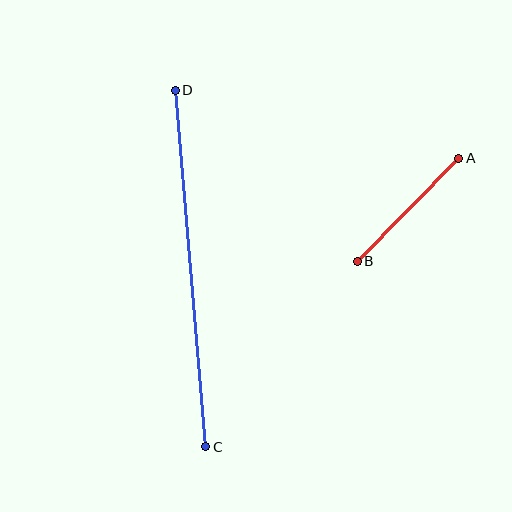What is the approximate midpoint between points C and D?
The midpoint is at approximately (190, 268) pixels.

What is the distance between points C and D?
The distance is approximately 358 pixels.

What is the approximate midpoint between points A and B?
The midpoint is at approximately (408, 210) pixels.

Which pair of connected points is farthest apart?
Points C and D are farthest apart.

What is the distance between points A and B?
The distance is approximately 145 pixels.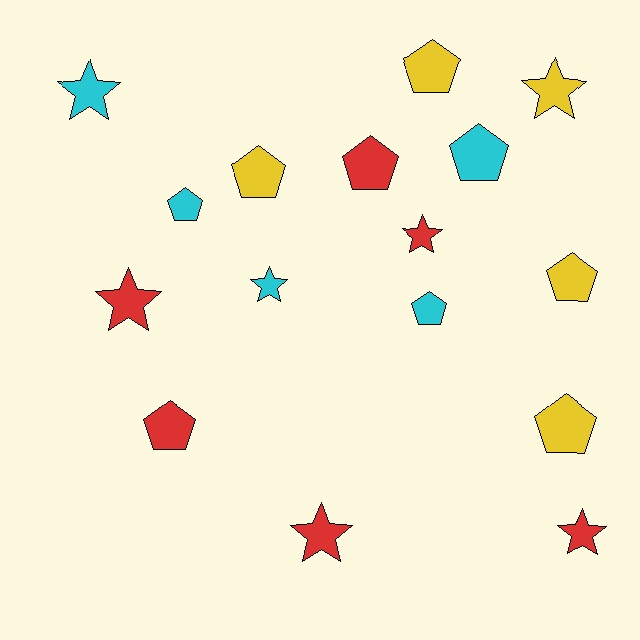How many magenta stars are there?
There are no magenta stars.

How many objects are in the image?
There are 16 objects.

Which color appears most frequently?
Red, with 6 objects.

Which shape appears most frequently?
Pentagon, with 9 objects.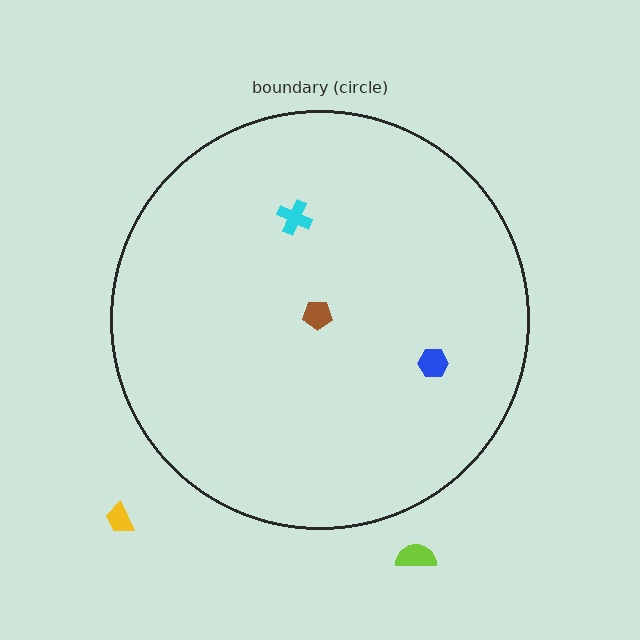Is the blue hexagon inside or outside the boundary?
Inside.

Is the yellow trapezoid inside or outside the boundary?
Outside.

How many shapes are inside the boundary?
3 inside, 2 outside.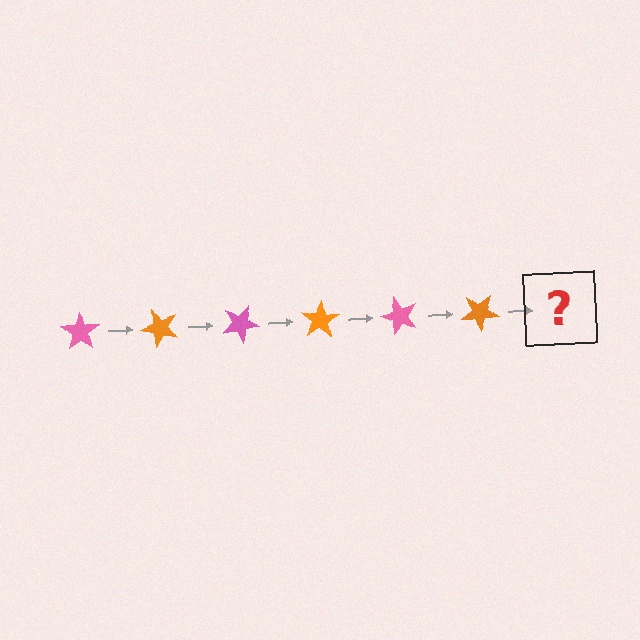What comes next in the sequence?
The next element should be a pink star, rotated 300 degrees from the start.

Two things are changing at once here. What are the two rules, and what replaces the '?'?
The two rules are that it rotates 50 degrees each step and the color cycles through pink and orange. The '?' should be a pink star, rotated 300 degrees from the start.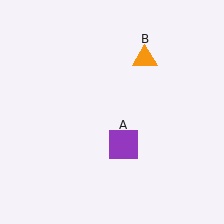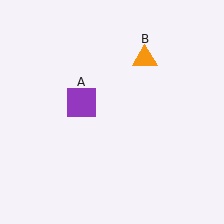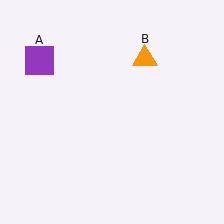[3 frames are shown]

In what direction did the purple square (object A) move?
The purple square (object A) moved up and to the left.